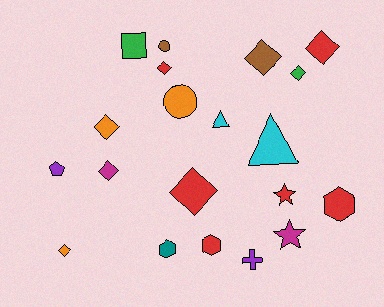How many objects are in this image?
There are 20 objects.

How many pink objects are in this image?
There are no pink objects.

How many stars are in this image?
There are 2 stars.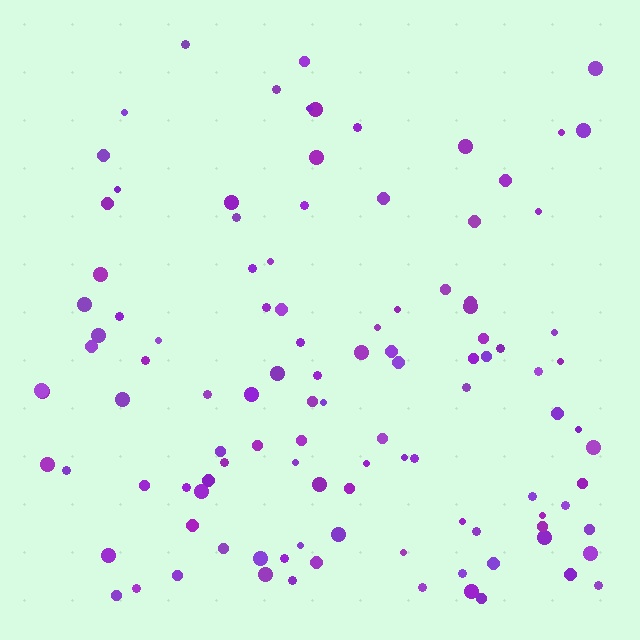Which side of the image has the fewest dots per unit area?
The top.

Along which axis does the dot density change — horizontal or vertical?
Vertical.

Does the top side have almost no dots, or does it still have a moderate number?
Still a moderate number, just noticeably fewer than the bottom.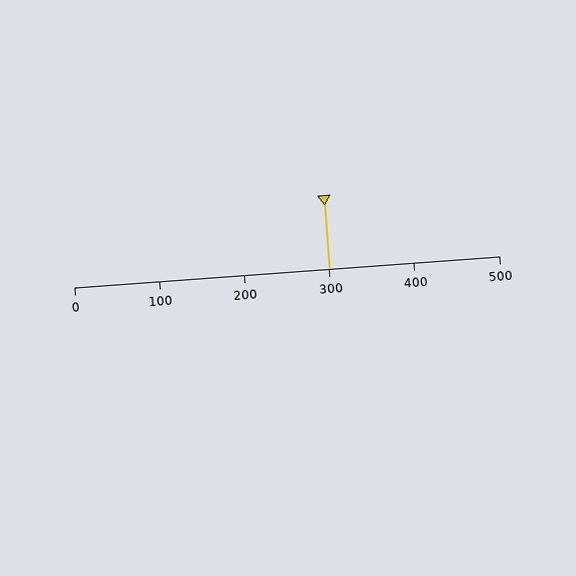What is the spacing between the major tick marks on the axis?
The major ticks are spaced 100 apart.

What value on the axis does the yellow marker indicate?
The marker indicates approximately 300.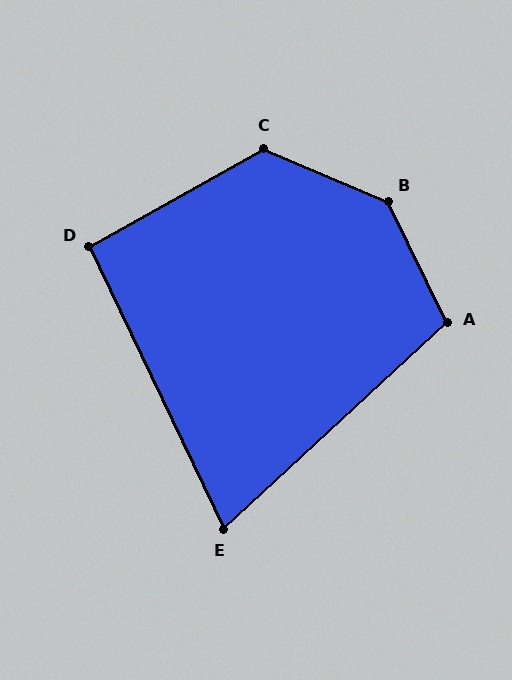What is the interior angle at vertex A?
Approximately 107 degrees (obtuse).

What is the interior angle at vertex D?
Approximately 94 degrees (approximately right).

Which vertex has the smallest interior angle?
E, at approximately 73 degrees.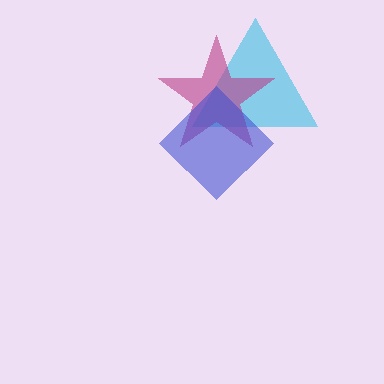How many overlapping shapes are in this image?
There are 3 overlapping shapes in the image.